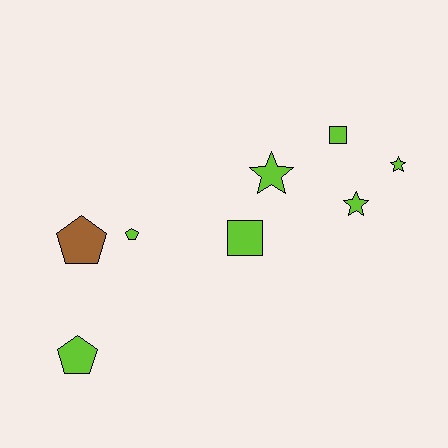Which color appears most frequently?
Lime, with 7 objects.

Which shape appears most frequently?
Star, with 3 objects.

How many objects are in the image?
There are 8 objects.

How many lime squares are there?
There are 2 lime squares.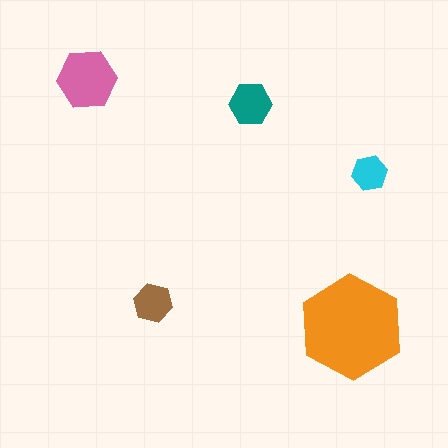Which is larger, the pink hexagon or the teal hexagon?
The pink one.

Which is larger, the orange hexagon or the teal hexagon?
The orange one.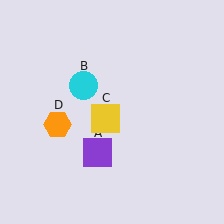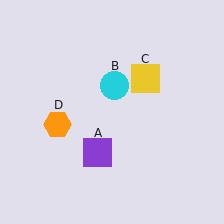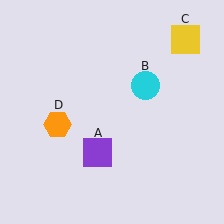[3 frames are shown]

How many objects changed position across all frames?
2 objects changed position: cyan circle (object B), yellow square (object C).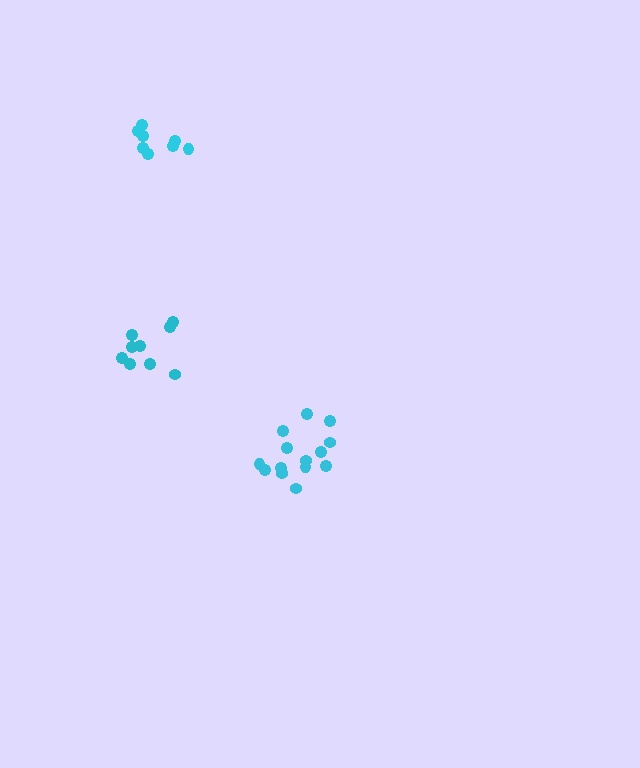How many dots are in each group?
Group 1: 9 dots, Group 2: 8 dots, Group 3: 14 dots (31 total).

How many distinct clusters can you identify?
There are 3 distinct clusters.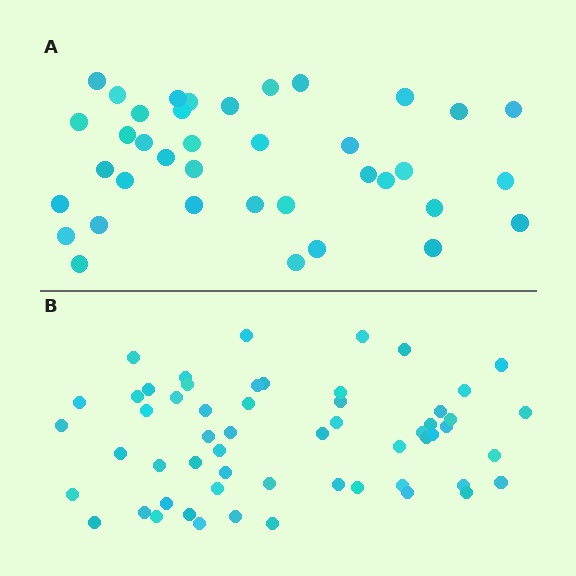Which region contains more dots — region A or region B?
Region B (the bottom region) has more dots.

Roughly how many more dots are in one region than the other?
Region B has approximately 20 more dots than region A.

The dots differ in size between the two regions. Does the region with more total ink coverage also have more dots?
No. Region A has more total ink coverage because its dots are larger, but region B actually contains more individual dots. Total area can be misleading — the number of items is what matters here.